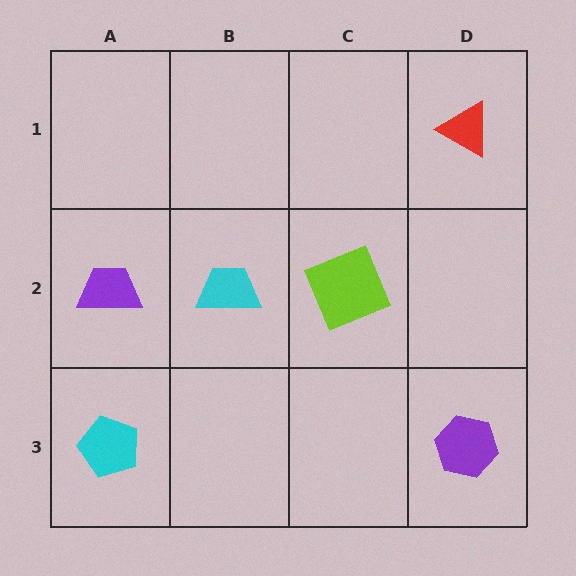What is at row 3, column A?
A cyan pentagon.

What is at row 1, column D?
A red triangle.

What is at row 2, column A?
A purple trapezoid.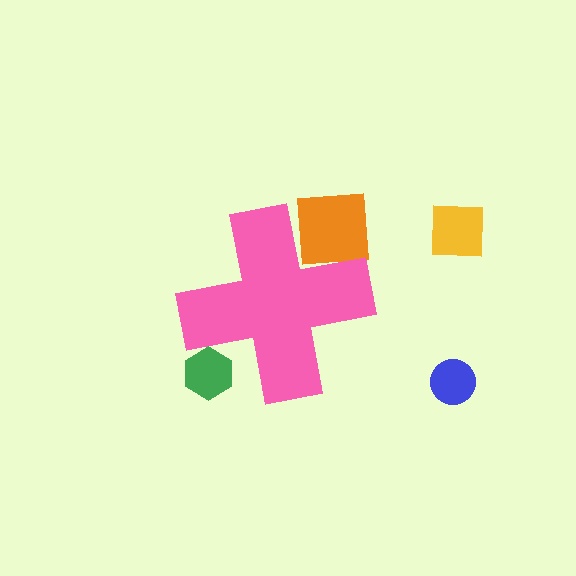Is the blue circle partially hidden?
No, the blue circle is fully visible.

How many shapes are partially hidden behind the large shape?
2 shapes are partially hidden.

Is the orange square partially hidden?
Yes, the orange square is partially hidden behind the pink cross.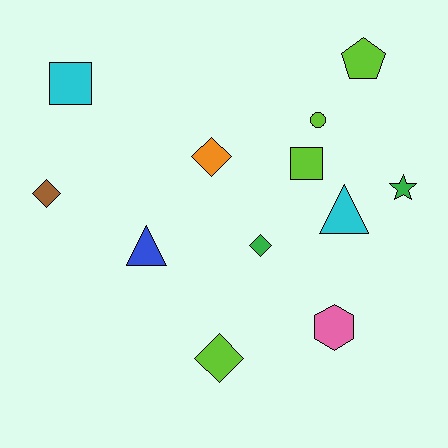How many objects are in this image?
There are 12 objects.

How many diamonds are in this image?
There are 4 diamonds.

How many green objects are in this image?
There are 2 green objects.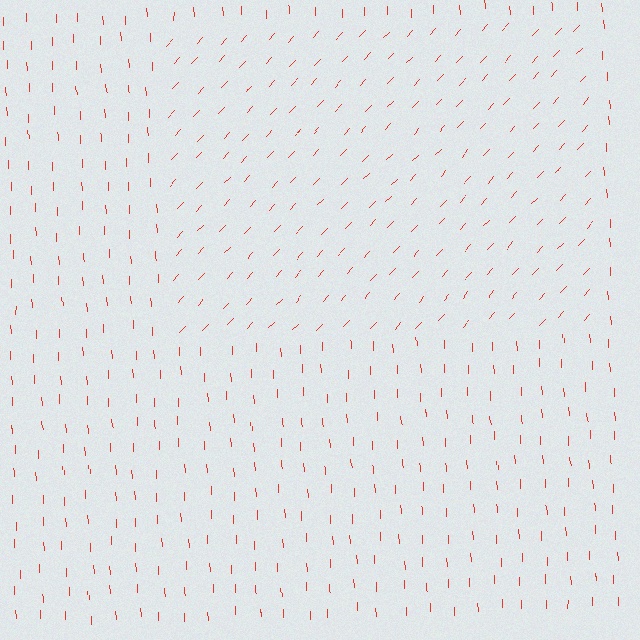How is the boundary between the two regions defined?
The boundary is defined purely by a change in line orientation (approximately 45 degrees difference). All lines are the same color and thickness.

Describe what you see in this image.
The image is filled with small red line segments. A rectangle region in the image has lines oriented differently from the surrounding lines, creating a visible texture boundary.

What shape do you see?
I see a rectangle.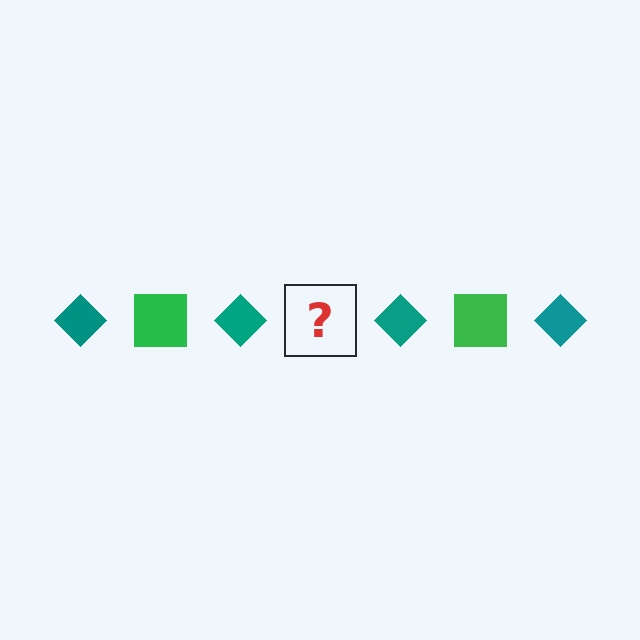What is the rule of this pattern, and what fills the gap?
The rule is that the pattern alternates between teal diamond and green square. The gap should be filled with a green square.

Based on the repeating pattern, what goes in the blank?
The blank should be a green square.